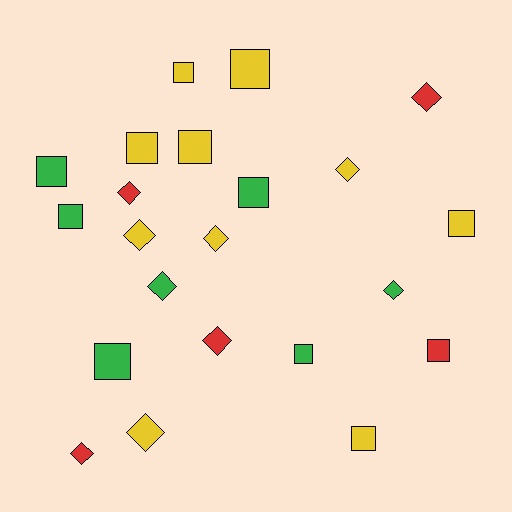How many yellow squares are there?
There are 6 yellow squares.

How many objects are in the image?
There are 22 objects.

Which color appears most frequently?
Yellow, with 10 objects.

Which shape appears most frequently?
Square, with 12 objects.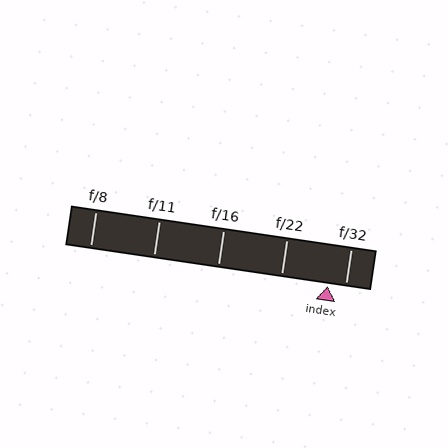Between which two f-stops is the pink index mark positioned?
The index mark is between f/22 and f/32.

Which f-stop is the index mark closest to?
The index mark is closest to f/32.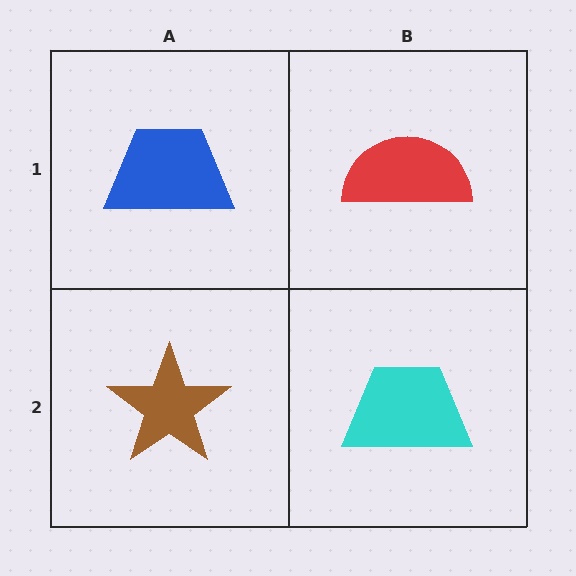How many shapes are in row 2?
2 shapes.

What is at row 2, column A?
A brown star.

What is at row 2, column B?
A cyan trapezoid.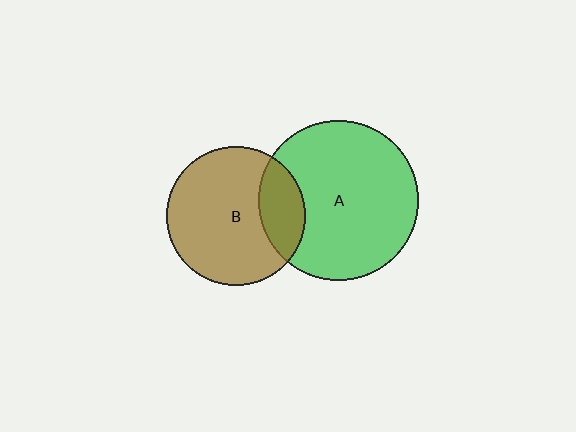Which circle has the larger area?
Circle A (green).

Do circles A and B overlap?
Yes.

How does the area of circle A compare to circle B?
Approximately 1.3 times.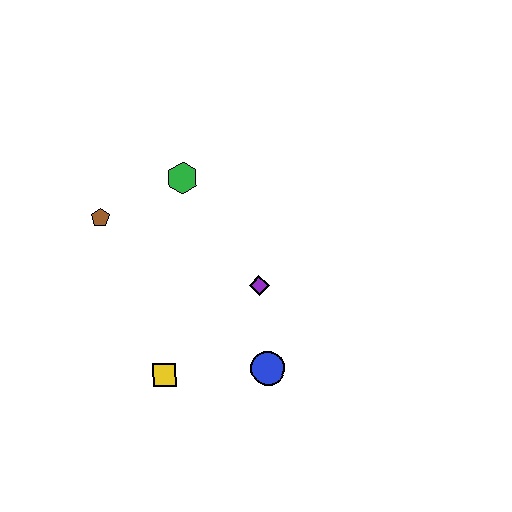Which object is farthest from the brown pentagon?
The blue circle is farthest from the brown pentagon.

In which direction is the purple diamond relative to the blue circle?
The purple diamond is above the blue circle.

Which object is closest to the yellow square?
The blue circle is closest to the yellow square.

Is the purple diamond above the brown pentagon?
No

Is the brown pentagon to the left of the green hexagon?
Yes